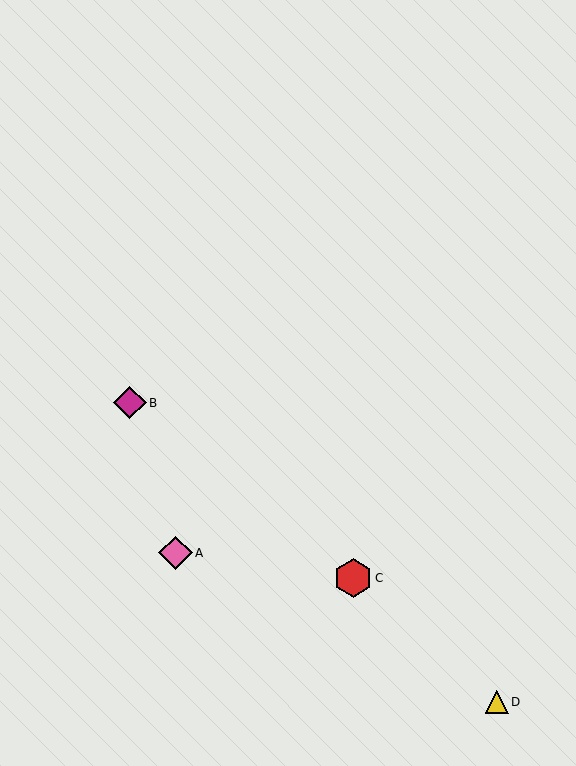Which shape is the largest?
The red hexagon (labeled C) is the largest.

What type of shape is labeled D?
Shape D is a yellow triangle.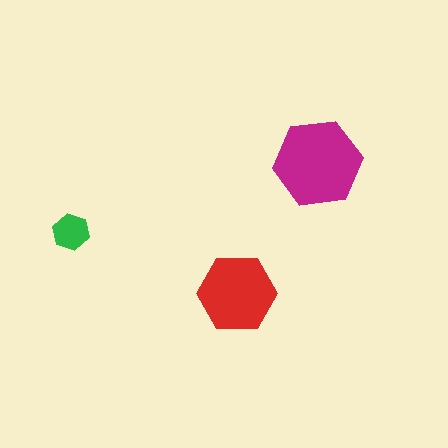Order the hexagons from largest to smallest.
the magenta one, the red one, the green one.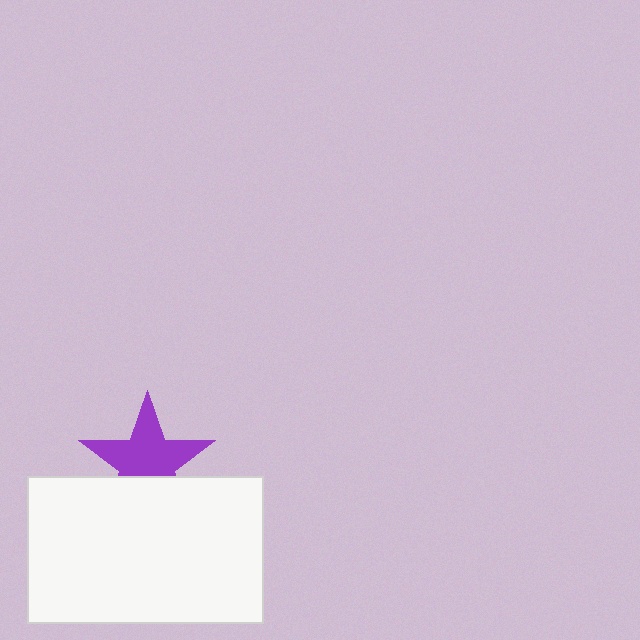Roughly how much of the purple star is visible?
Most of it is visible (roughly 67%).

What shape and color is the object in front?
The object in front is a white rectangle.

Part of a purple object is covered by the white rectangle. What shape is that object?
It is a star.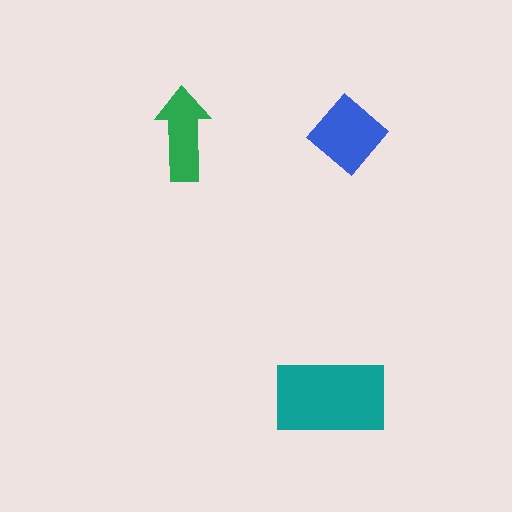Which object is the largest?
The teal rectangle.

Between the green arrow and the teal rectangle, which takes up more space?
The teal rectangle.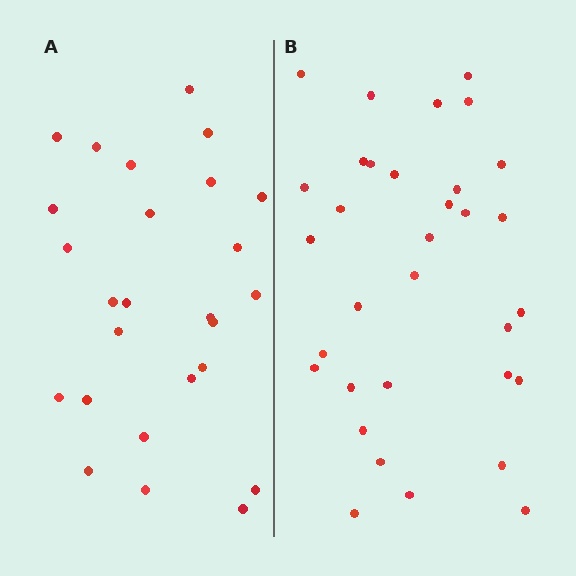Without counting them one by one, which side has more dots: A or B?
Region B (the right region) has more dots.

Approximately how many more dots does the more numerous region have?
Region B has roughly 8 or so more dots than region A.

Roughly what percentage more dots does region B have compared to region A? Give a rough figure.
About 25% more.